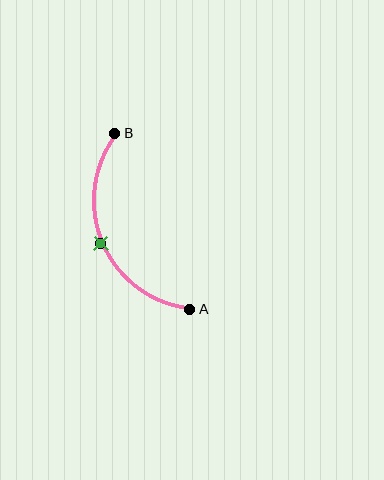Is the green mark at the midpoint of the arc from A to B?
Yes. The green mark lies on the arc at equal arc-length from both A and B — it is the arc midpoint.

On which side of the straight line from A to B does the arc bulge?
The arc bulges to the left of the straight line connecting A and B.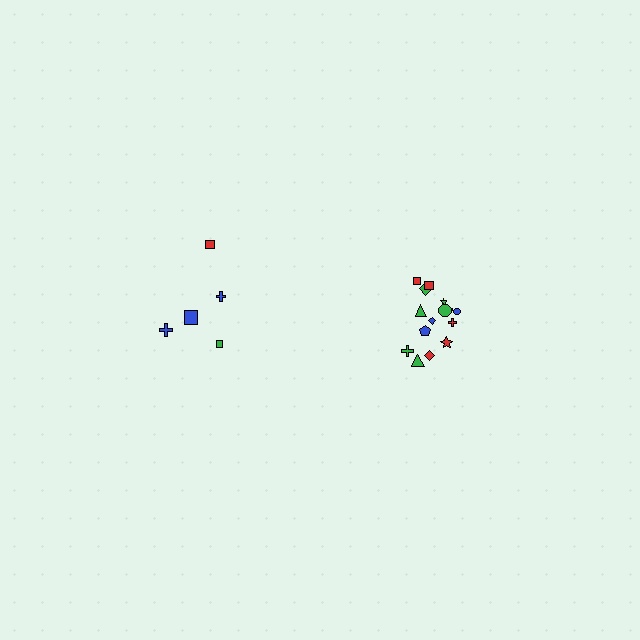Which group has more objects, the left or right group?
The right group.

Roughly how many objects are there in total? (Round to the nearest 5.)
Roughly 20 objects in total.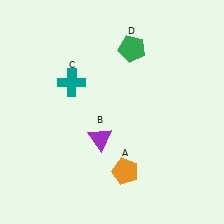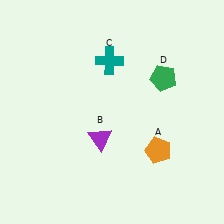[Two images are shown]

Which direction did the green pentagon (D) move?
The green pentagon (D) moved right.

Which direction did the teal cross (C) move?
The teal cross (C) moved right.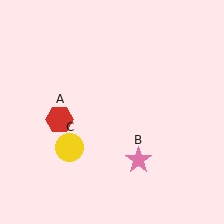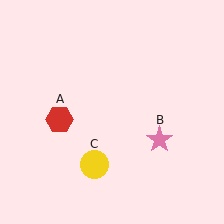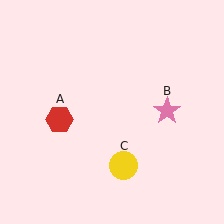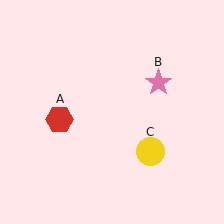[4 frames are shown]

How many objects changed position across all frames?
2 objects changed position: pink star (object B), yellow circle (object C).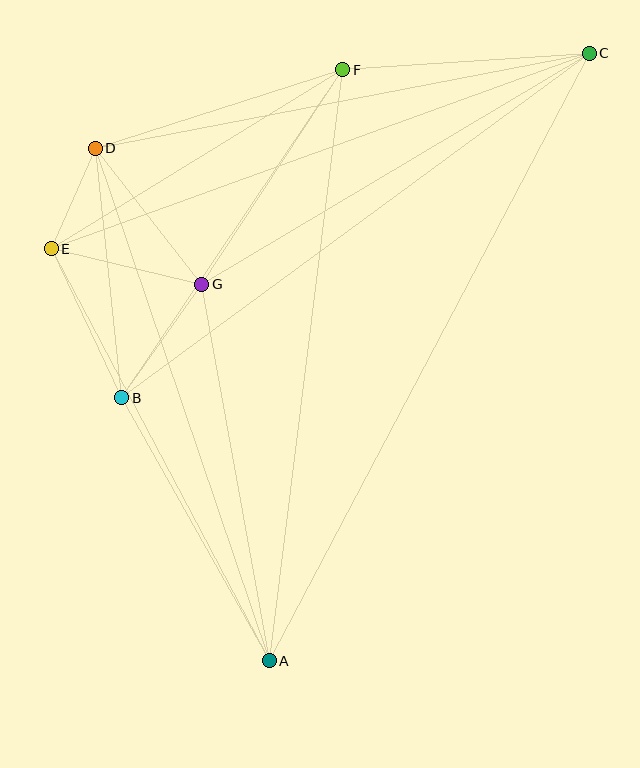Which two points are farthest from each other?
Points A and C are farthest from each other.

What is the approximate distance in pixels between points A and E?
The distance between A and E is approximately 466 pixels.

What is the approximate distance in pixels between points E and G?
The distance between E and G is approximately 155 pixels.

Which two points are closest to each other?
Points D and E are closest to each other.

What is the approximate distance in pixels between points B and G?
The distance between B and G is approximately 139 pixels.